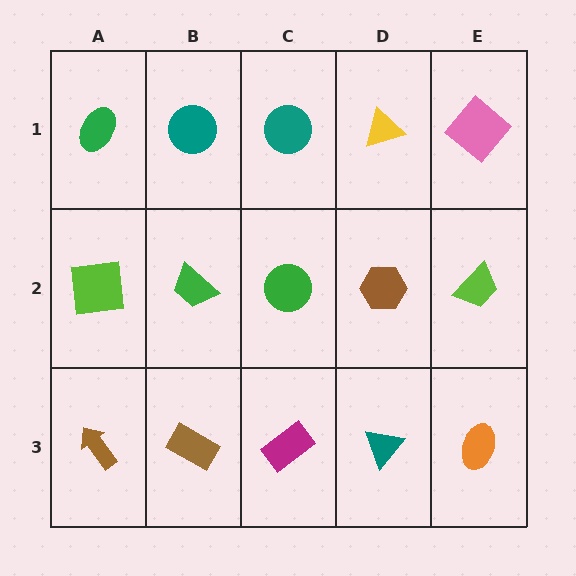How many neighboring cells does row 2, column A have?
3.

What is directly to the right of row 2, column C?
A brown hexagon.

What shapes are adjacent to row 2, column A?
A green ellipse (row 1, column A), a brown arrow (row 3, column A), a green trapezoid (row 2, column B).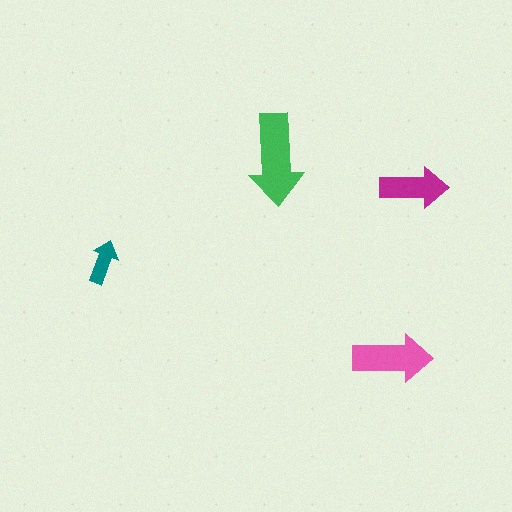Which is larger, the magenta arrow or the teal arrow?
The magenta one.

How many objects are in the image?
There are 4 objects in the image.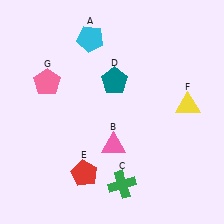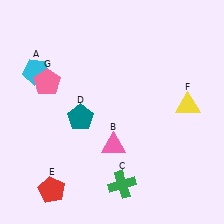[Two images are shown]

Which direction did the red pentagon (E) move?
The red pentagon (E) moved left.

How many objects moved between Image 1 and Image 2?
3 objects moved between the two images.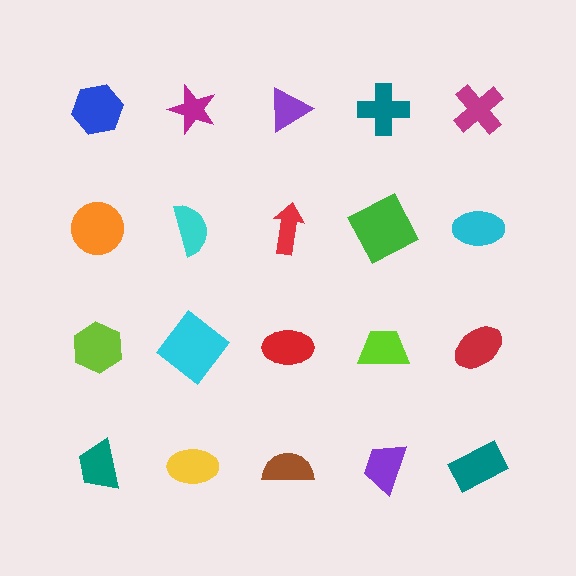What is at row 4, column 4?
A purple trapezoid.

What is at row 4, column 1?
A teal trapezoid.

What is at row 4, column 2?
A yellow ellipse.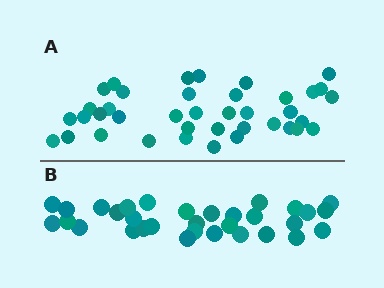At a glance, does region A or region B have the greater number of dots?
Region A (the top region) has more dots.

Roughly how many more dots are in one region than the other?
Region A has roughly 8 or so more dots than region B.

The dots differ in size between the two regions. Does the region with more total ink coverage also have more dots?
No. Region B has more total ink coverage because its dots are larger, but region A actually contains more individual dots. Total area can be misleading — the number of items is what matters here.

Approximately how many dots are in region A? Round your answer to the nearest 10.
About 40 dots. (The exact count is 39, which rounds to 40.)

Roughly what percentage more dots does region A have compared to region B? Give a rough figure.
About 20% more.